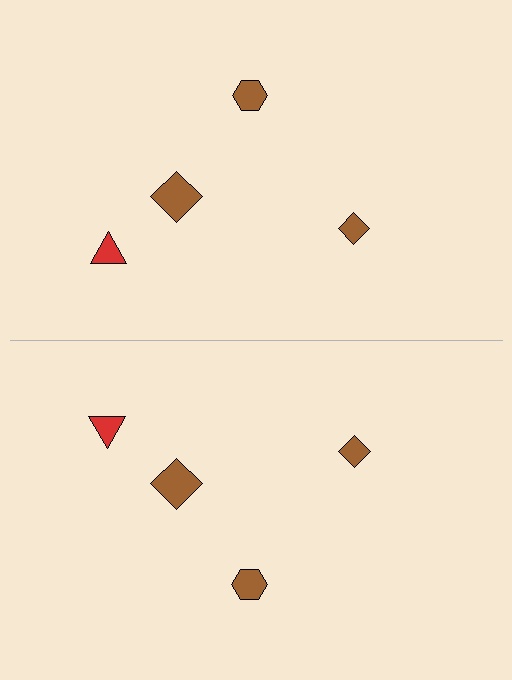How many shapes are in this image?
There are 8 shapes in this image.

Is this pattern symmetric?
Yes, this pattern has bilateral (reflection) symmetry.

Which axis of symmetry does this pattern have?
The pattern has a horizontal axis of symmetry running through the center of the image.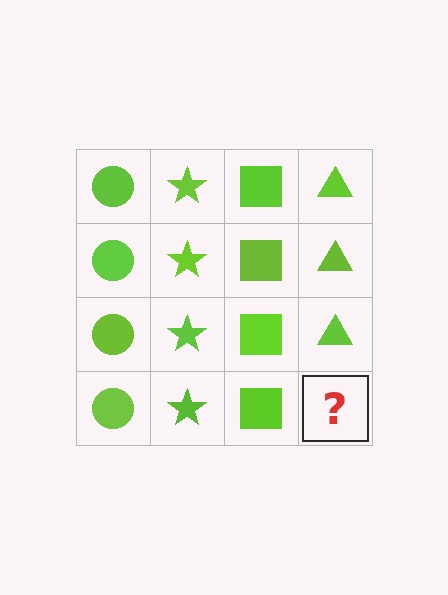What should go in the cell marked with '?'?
The missing cell should contain a lime triangle.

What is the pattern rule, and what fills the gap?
The rule is that each column has a consistent shape. The gap should be filled with a lime triangle.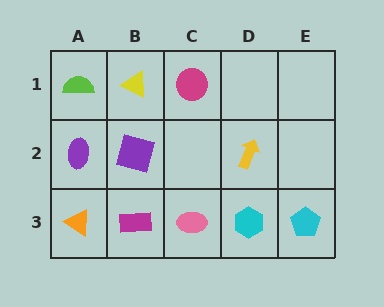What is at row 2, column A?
A purple ellipse.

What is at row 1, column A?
A lime semicircle.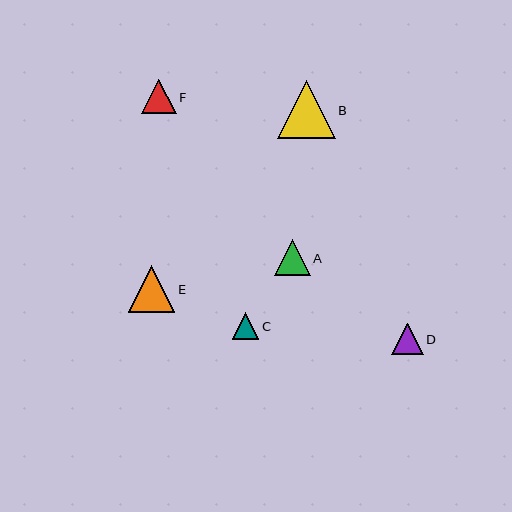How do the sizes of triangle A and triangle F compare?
Triangle A and triangle F are approximately the same size.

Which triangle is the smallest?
Triangle C is the smallest with a size of approximately 26 pixels.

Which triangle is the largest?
Triangle B is the largest with a size of approximately 58 pixels.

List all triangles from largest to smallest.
From largest to smallest: B, E, A, F, D, C.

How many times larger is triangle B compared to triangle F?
Triangle B is approximately 1.7 times the size of triangle F.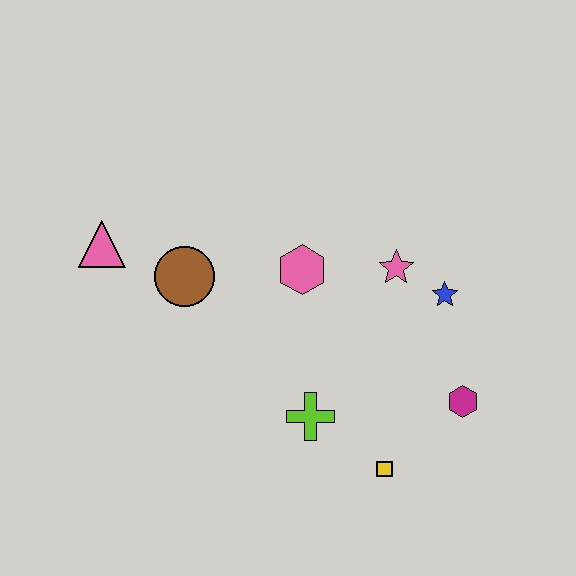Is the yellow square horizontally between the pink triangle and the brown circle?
No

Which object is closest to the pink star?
The blue star is closest to the pink star.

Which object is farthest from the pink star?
The pink triangle is farthest from the pink star.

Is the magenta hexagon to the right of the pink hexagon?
Yes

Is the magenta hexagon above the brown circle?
No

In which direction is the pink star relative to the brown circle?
The pink star is to the right of the brown circle.